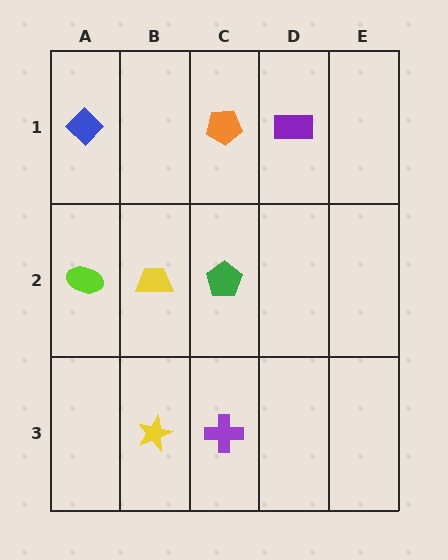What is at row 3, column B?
A yellow star.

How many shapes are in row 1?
3 shapes.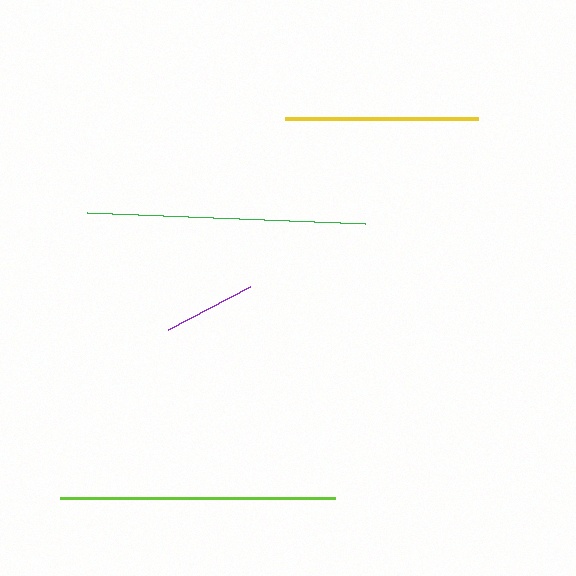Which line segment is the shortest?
The purple line is the shortest at approximately 92 pixels.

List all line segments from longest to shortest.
From longest to shortest: green, lime, yellow, purple.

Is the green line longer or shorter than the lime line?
The green line is longer than the lime line.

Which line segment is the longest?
The green line is the longest at approximately 278 pixels.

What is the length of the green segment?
The green segment is approximately 278 pixels long.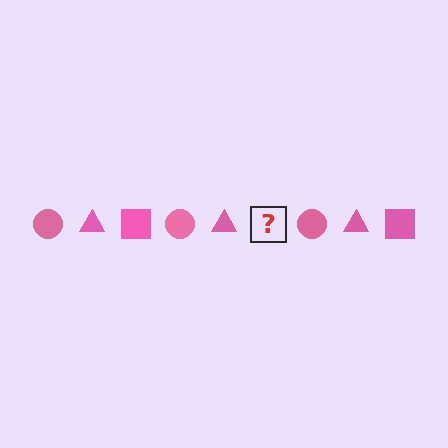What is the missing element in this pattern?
The missing element is a pink square.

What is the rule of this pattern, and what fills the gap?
The rule is that the pattern cycles through circle, triangle, square shapes in pink. The gap should be filled with a pink square.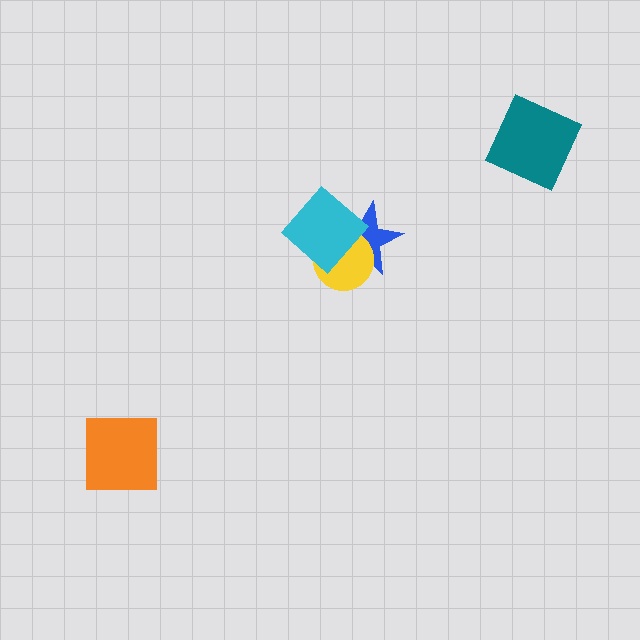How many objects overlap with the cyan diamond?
2 objects overlap with the cyan diamond.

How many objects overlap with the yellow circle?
2 objects overlap with the yellow circle.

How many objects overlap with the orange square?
0 objects overlap with the orange square.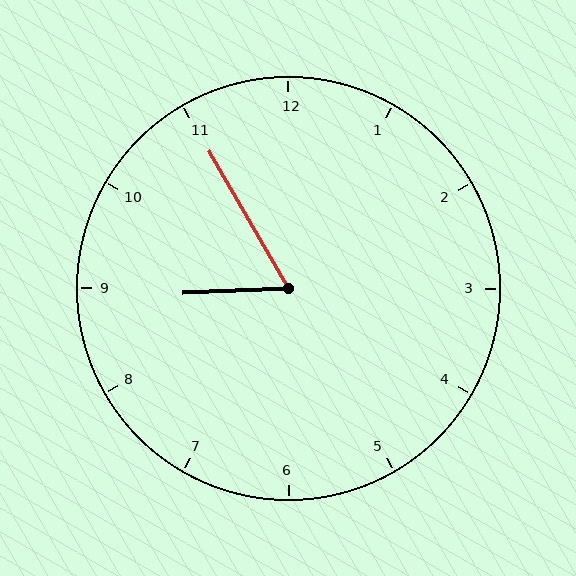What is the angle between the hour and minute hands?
Approximately 62 degrees.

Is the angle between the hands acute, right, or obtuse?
It is acute.